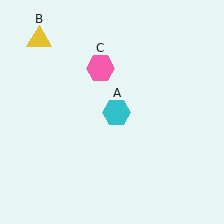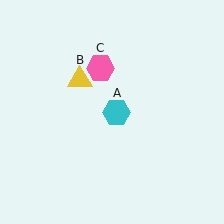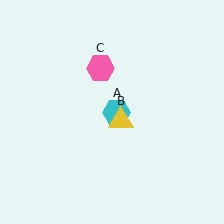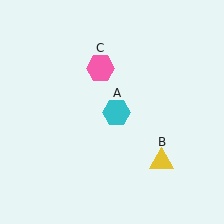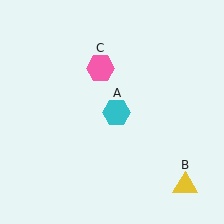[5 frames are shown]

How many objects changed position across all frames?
1 object changed position: yellow triangle (object B).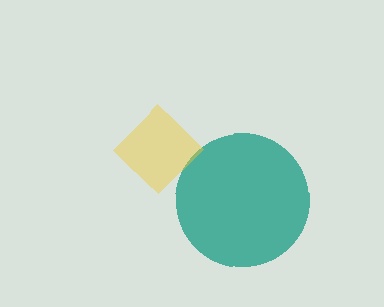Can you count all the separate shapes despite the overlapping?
Yes, there are 2 separate shapes.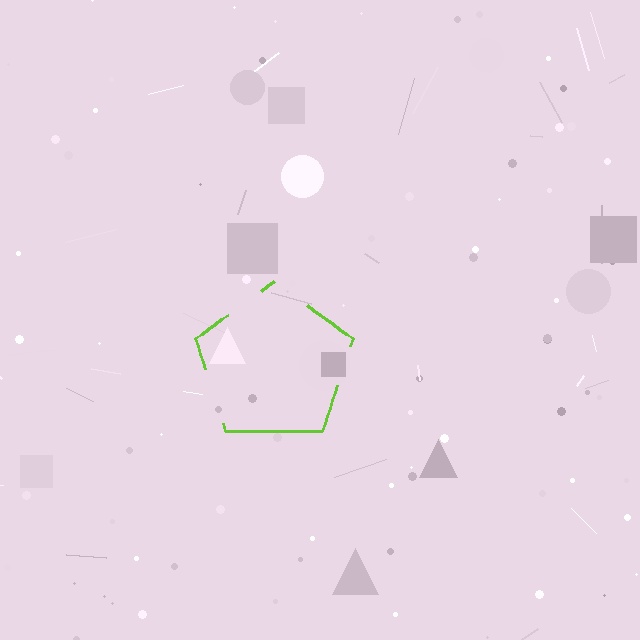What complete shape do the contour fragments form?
The contour fragments form a pentagon.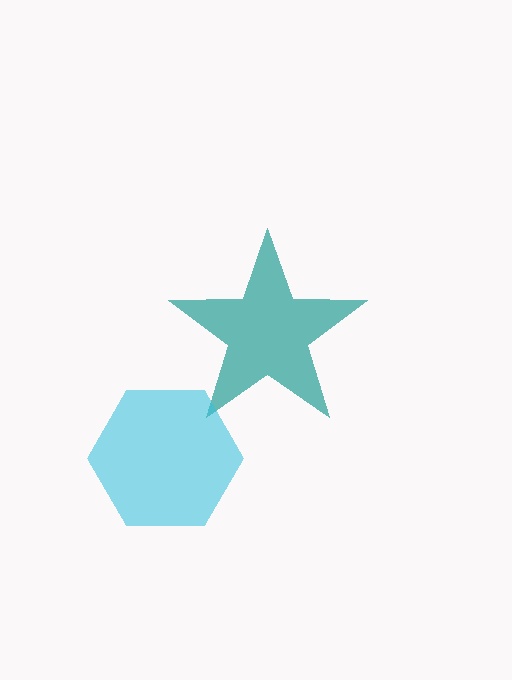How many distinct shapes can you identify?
There are 2 distinct shapes: a teal star, a cyan hexagon.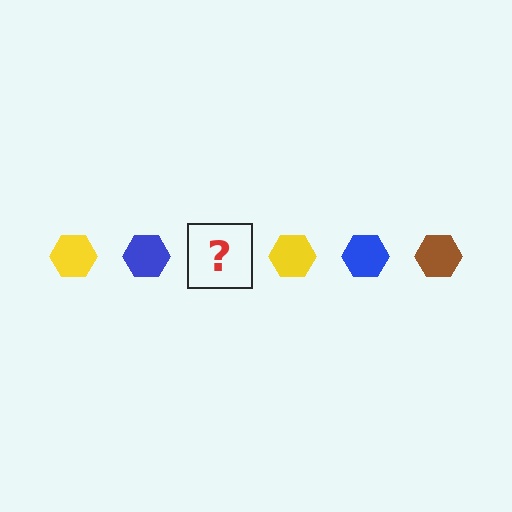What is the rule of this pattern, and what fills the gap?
The rule is that the pattern cycles through yellow, blue, brown hexagons. The gap should be filled with a brown hexagon.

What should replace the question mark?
The question mark should be replaced with a brown hexagon.